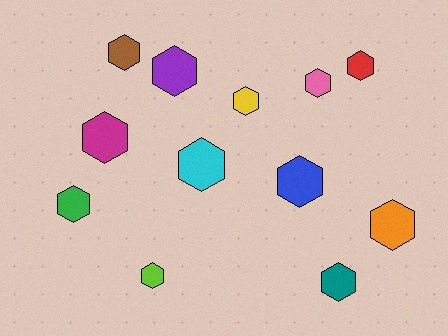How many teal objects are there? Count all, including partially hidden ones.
There is 1 teal object.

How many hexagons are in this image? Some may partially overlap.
There are 12 hexagons.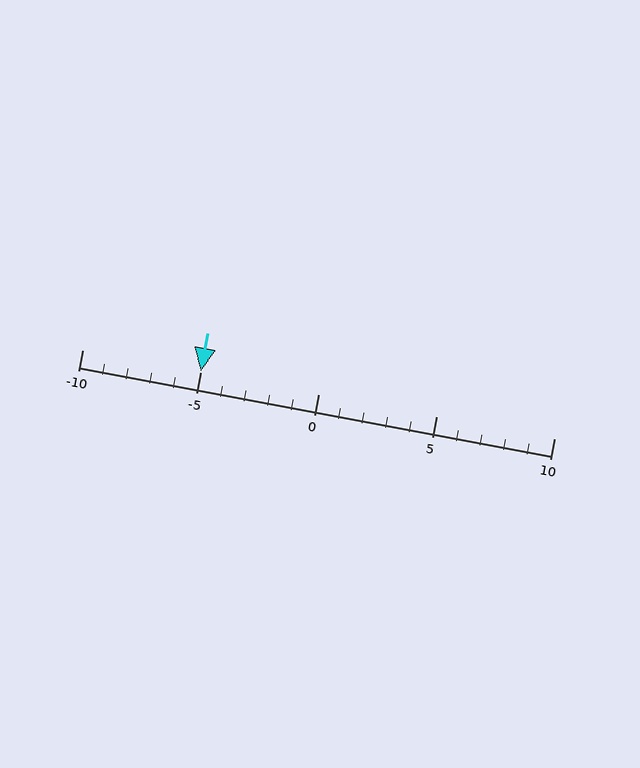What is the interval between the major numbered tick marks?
The major tick marks are spaced 5 units apart.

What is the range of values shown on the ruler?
The ruler shows values from -10 to 10.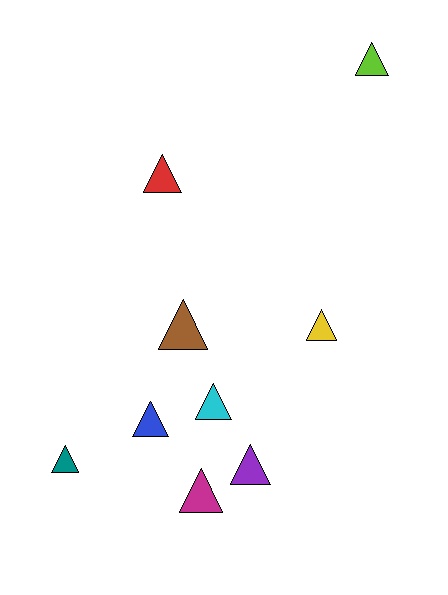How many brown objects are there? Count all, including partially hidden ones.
There is 1 brown object.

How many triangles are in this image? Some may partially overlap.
There are 9 triangles.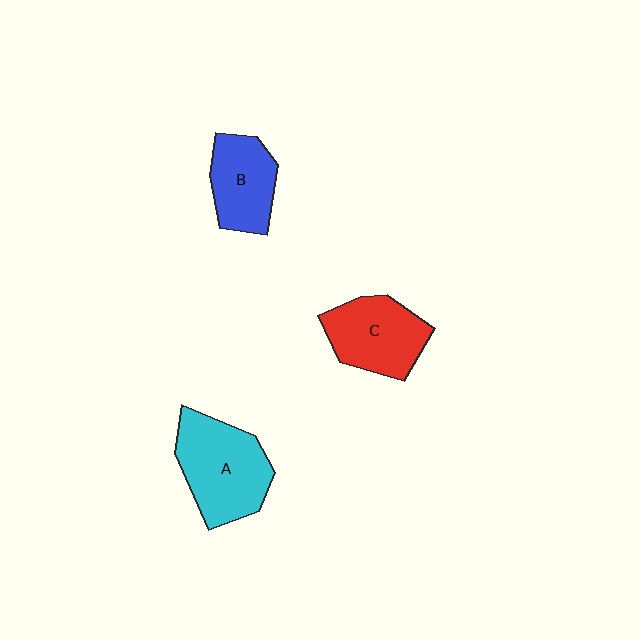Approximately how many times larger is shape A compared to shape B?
Approximately 1.4 times.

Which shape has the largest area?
Shape A (cyan).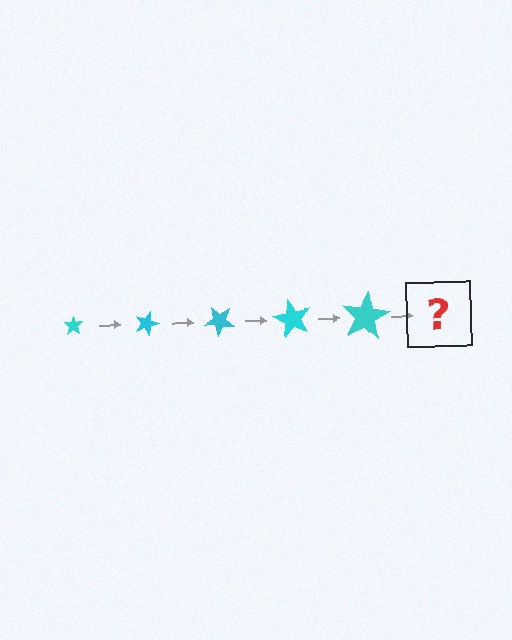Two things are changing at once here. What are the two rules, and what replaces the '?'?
The two rules are that the star grows larger each step and it rotates 20 degrees each step. The '?' should be a star, larger than the previous one and rotated 100 degrees from the start.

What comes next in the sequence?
The next element should be a star, larger than the previous one and rotated 100 degrees from the start.